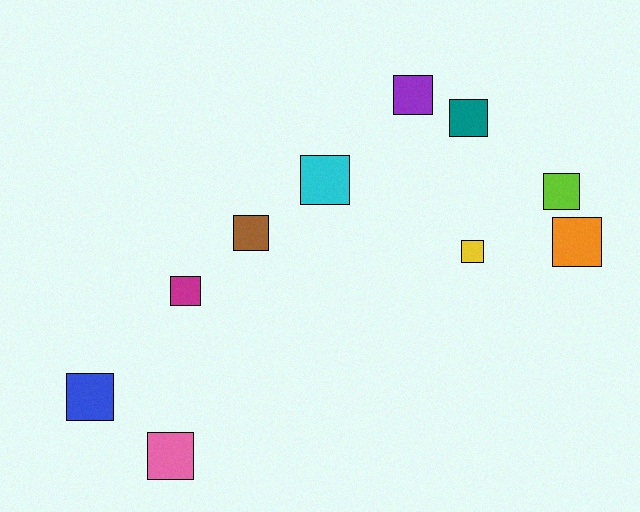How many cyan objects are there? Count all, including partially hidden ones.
There is 1 cyan object.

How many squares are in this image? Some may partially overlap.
There are 10 squares.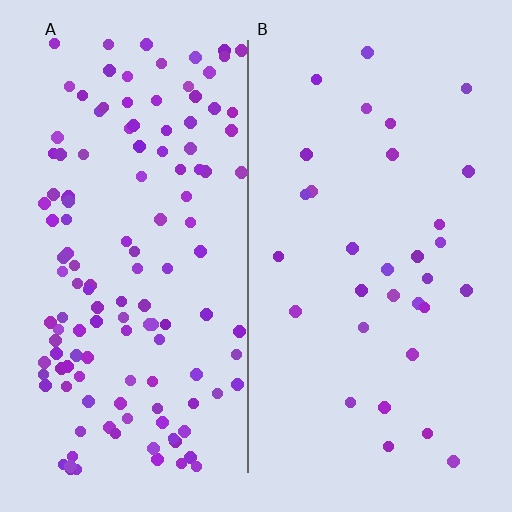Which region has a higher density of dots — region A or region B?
A (the left).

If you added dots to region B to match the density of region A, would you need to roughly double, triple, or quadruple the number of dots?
Approximately quadruple.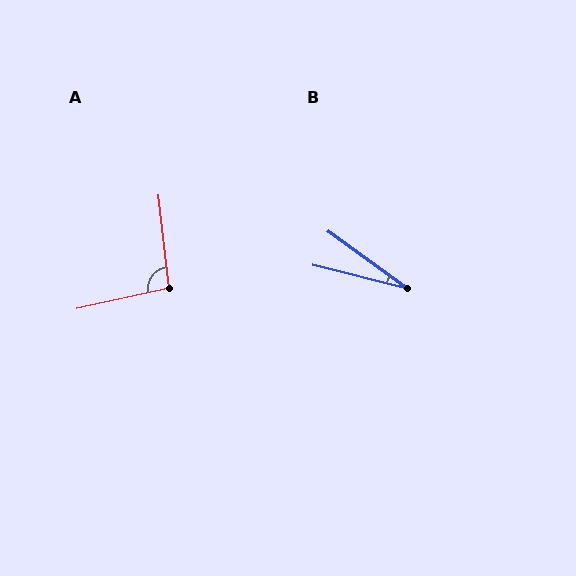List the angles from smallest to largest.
B (22°), A (96°).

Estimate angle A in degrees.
Approximately 96 degrees.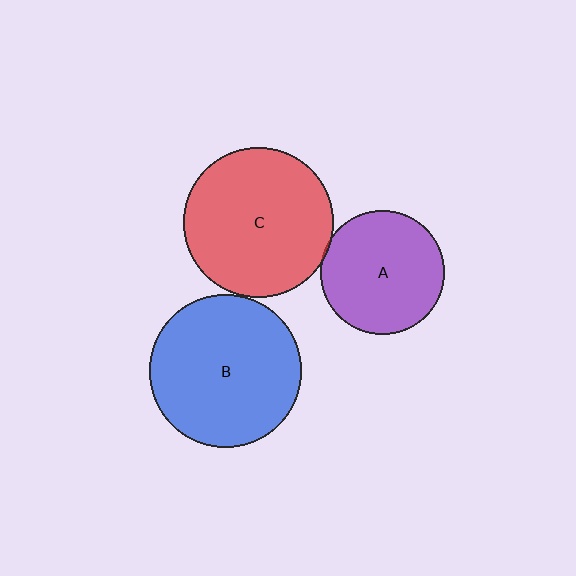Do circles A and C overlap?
Yes.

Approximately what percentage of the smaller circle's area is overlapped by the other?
Approximately 5%.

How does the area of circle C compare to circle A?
Approximately 1.5 times.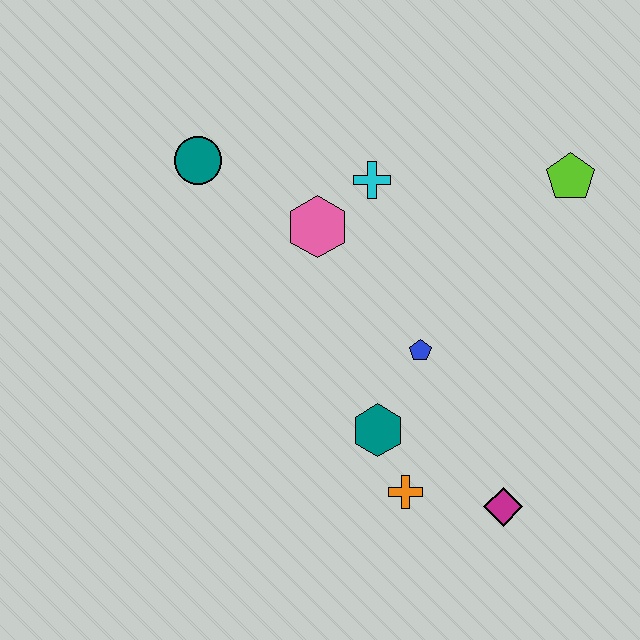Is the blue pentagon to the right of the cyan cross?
Yes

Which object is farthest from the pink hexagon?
The magenta diamond is farthest from the pink hexagon.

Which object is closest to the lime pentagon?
The cyan cross is closest to the lime pentagon.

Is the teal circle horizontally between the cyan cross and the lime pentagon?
No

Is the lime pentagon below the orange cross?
No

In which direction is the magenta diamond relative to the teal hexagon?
The magenta diamond is to the right of the teal hexagon.